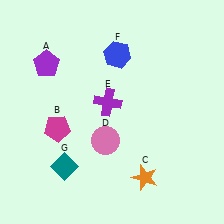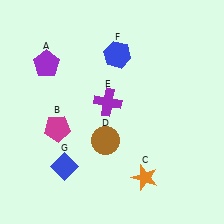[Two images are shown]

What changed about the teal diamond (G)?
In Image 1, G is teal. In Image 2, it changed to blue.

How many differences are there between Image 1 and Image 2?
There are 2 differences between the two images.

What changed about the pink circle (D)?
In Image 1, D is pink. In Image 2, it changed to brown.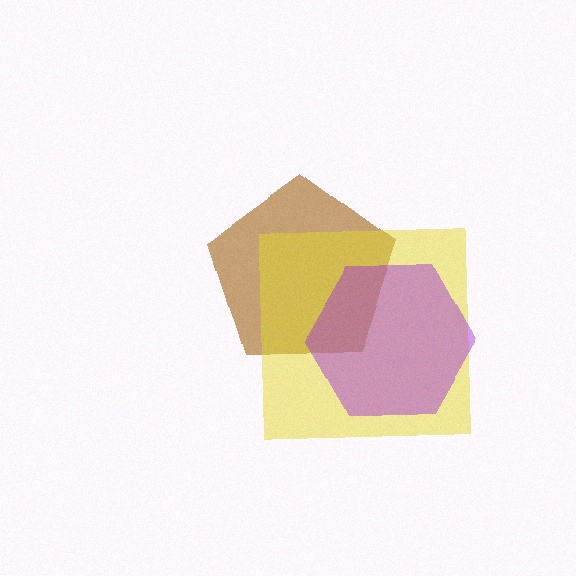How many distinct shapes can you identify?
There are 3 distinct shapes: a brown pentagon, a yellow square, a purple hexagon.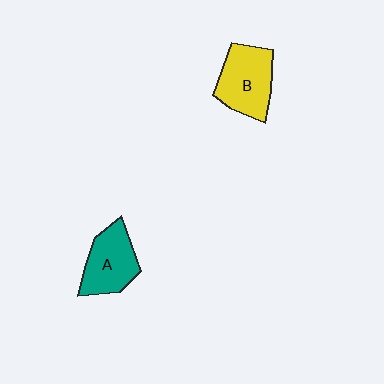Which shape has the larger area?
Shape B (yellow).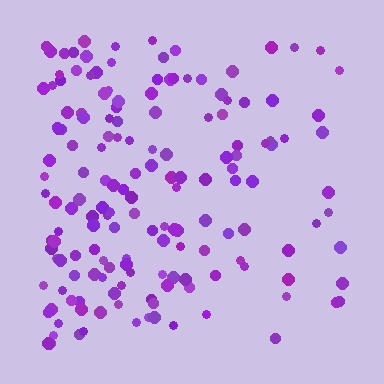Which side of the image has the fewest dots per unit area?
The right.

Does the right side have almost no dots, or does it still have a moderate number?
Still a moderate number, just noticeably fewer than the left.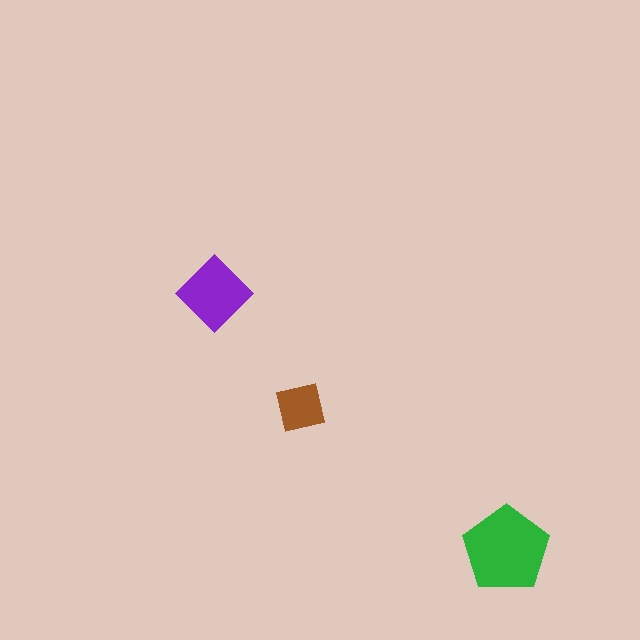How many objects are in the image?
There are 3 objects in the image.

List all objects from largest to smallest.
The green pentagon, the purple diamond, the brown square.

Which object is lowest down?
The green pentagon is bottommost.